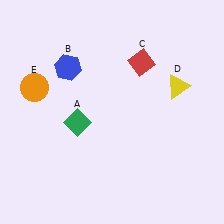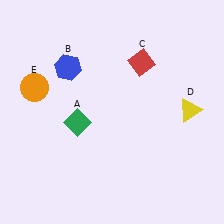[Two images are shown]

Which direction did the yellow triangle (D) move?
The yellow triangle (D) moved down.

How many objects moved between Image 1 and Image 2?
1 object moved between the two images.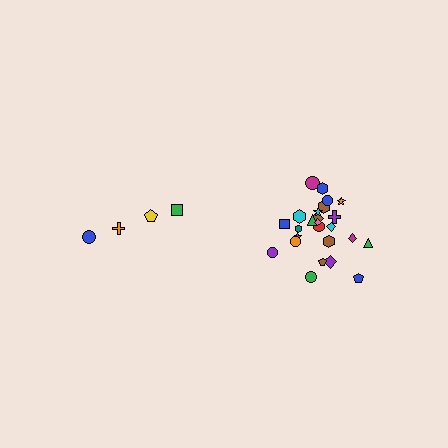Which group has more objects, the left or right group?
The right group.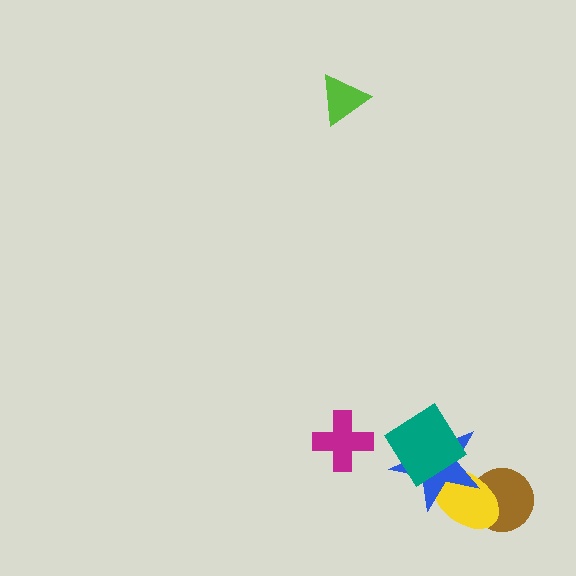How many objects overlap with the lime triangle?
0 objects overlap with the lime triangle.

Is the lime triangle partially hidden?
No, no other shape covers it.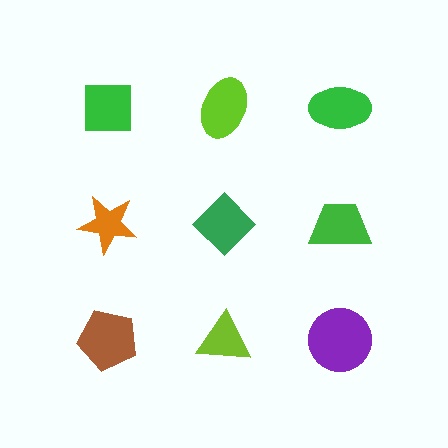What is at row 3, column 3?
A purple circle.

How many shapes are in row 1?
3 shapes.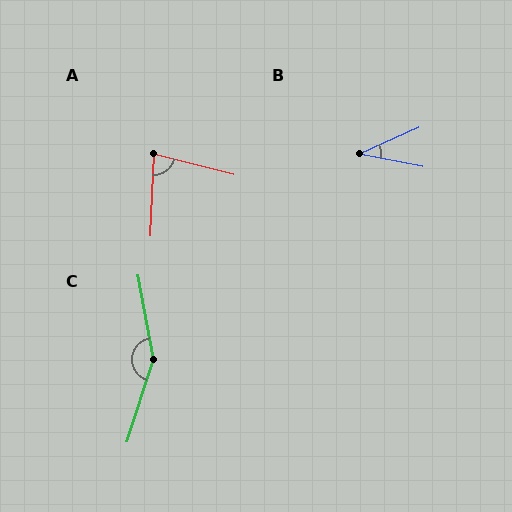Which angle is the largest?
C, at approximately 152 degrees.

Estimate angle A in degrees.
Approximately 79 degrees.